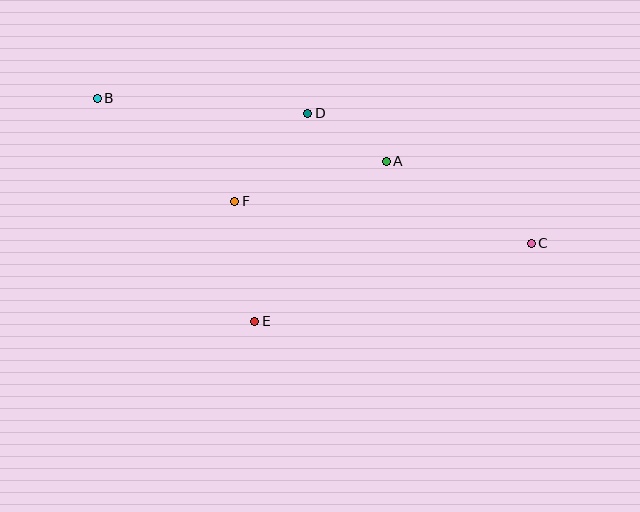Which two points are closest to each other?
Points A and D are closest to each other.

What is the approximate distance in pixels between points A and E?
The distance between A and E is approximately 207 pixels.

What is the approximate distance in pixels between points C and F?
The distance between C and F is approximately 300 pixels.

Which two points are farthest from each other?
Points B and C are farthest from each other.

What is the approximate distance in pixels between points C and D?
The distance between C and D is approximately 259 pixels.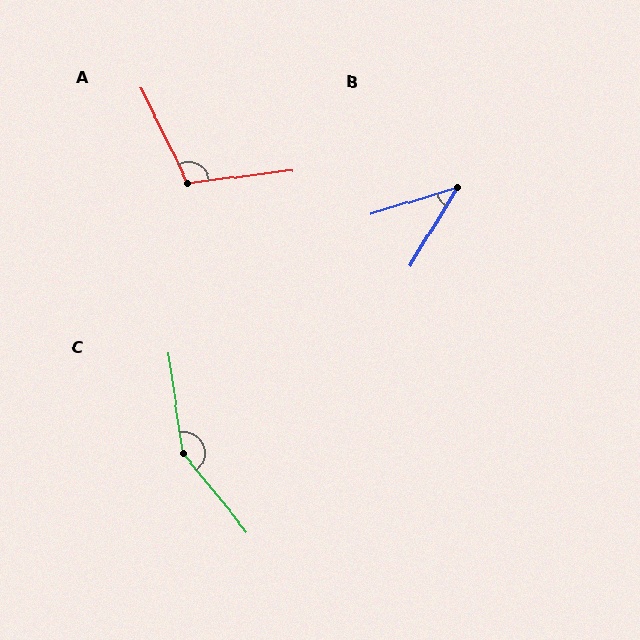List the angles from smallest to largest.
B (41°), A (109°), C (149°).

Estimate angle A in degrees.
Approximately 109 degrees.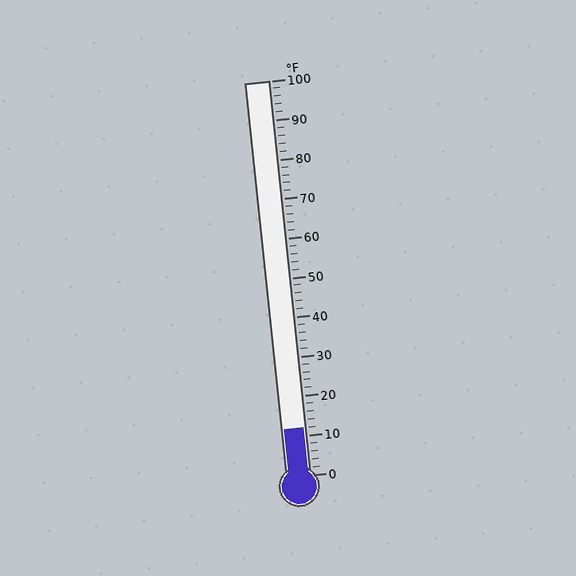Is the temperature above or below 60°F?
The temperature is below 60°F.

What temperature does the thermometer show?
The thermometer shows approximately 12°F.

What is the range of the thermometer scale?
The thermometer scale ranges from 0°F to 100°F.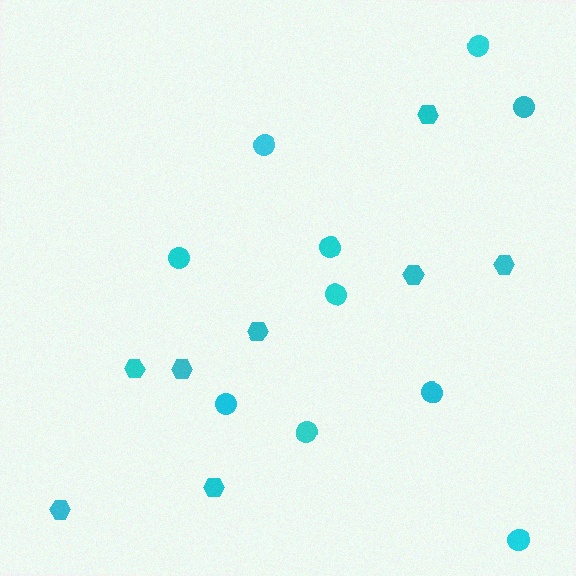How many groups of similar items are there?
There are 2 groups: one group of circles (10) and one group of hexagons (8).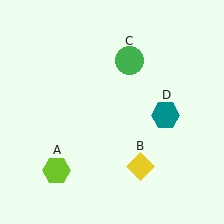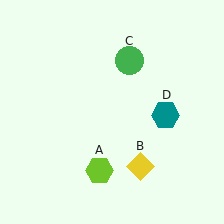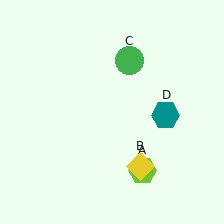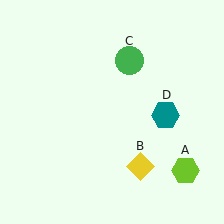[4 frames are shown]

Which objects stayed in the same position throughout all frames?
Yellow diamond (object B) and green circle (object C) and teal hexagon (object D) remained stationary.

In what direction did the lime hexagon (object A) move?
The lime hexagon (object A) moved right.